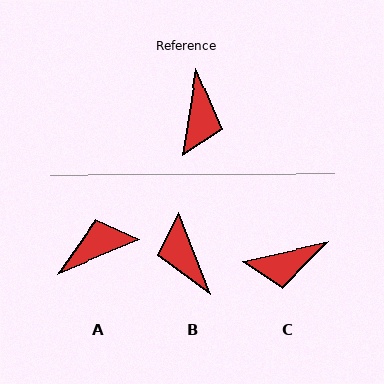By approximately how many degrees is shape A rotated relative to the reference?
Approximately 121 degrees counter-clockwise.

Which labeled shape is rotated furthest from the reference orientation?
B, about 150 degrees away.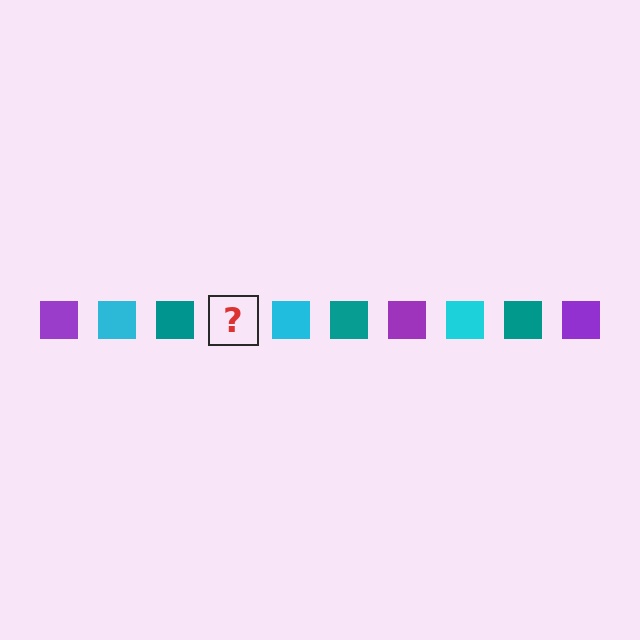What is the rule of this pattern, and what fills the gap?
The rule is that the pattern cycles through purple, cyan, teal squares. The gap should be filled with a purple square.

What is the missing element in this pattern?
The missing element is a purple square.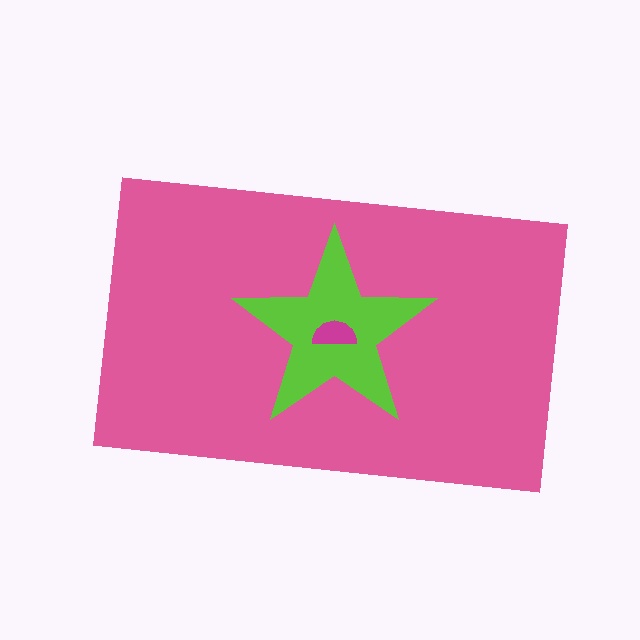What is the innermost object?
The magenta semicircle.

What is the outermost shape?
The pink rectangle.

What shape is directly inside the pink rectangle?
The lime star.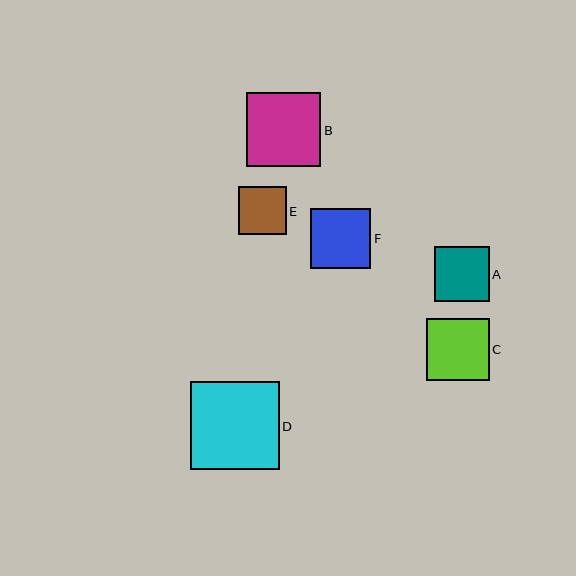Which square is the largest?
Square D is the largest with a size of approximately 89 pixels.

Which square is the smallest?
Square E is the smallest with a size of approximately 48 pixels.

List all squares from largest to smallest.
From largest to smallest: D, B, C, F, A, E.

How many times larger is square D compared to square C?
Square D is approximately 1.4 times the size of square C.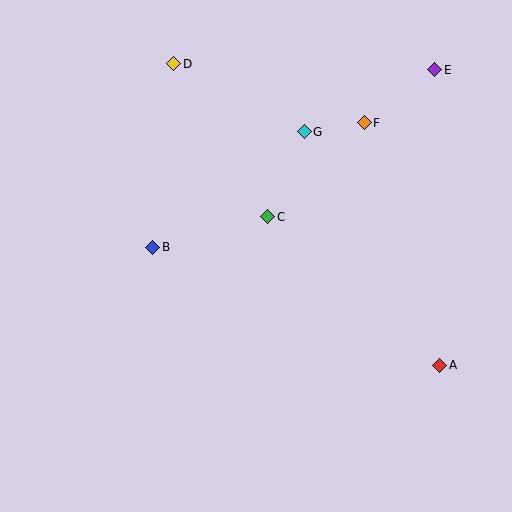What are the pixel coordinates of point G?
Point G is at (304, 132).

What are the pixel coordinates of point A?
Point A is at (440, 365).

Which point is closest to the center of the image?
Point C at (268, 217) is closest to the center.